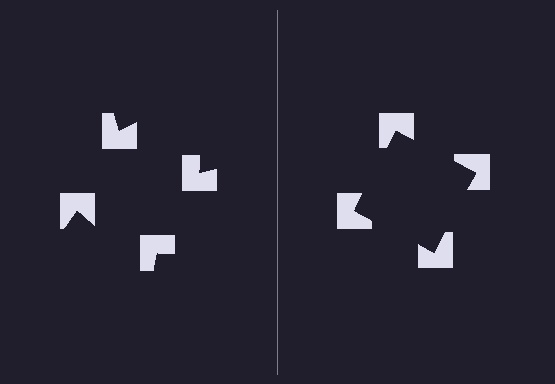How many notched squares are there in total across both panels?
8 — 4 on each side.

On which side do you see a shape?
An illusory square appears on the right side. On the left side the wedge cuts are rotated, so no coherent shape forms.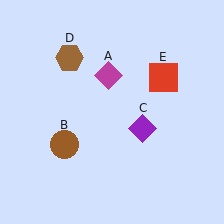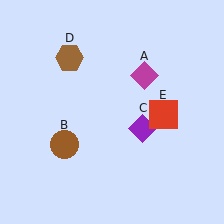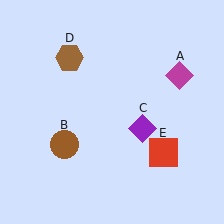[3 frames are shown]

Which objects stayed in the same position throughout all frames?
Brown circle (object B) and purple diamond (object C) and brown hexagon (object D) remained stationary.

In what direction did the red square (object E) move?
The red square (object E) moved down.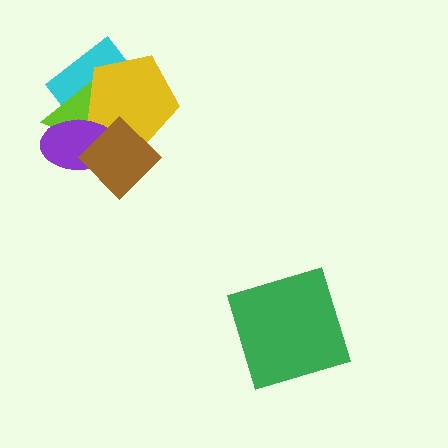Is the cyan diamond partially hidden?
Yes, it is partially covered by another shape.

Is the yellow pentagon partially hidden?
Yes, it is partially covered by another shape.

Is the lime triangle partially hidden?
Yes, it is partially covered by another shape.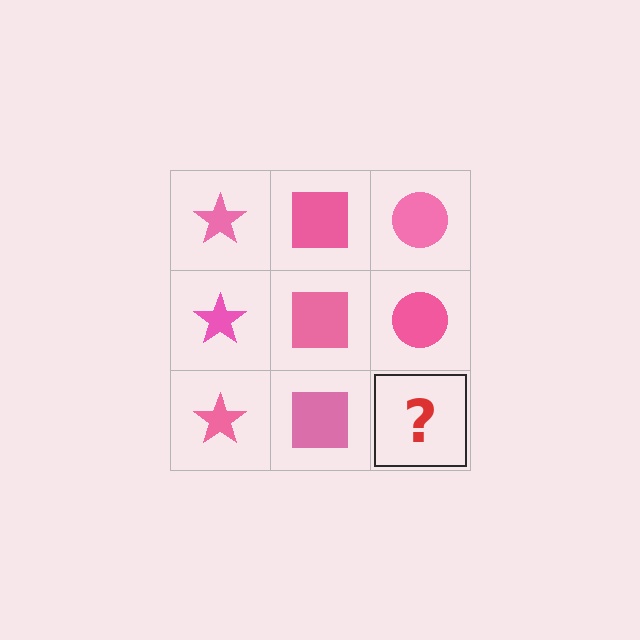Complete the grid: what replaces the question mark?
The question mark should be replaced with a pink circle.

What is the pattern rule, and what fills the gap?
The rule is that each column has a consistent shape. The gap should be filled with a pink circle.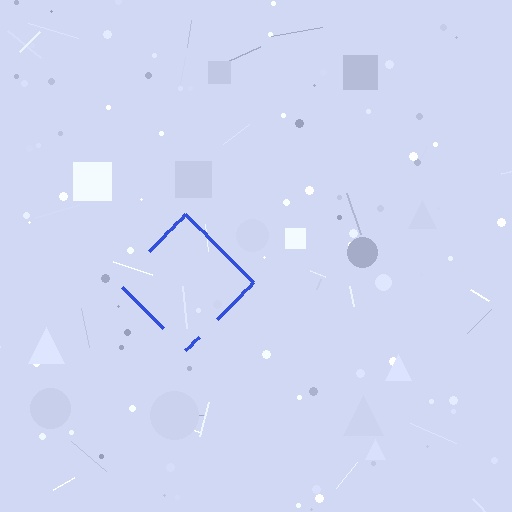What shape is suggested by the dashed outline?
The dashed outline suggests a diamond.